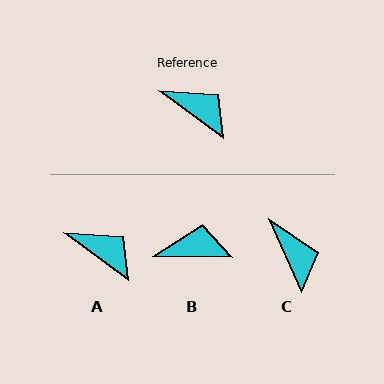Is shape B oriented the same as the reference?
No, it is off by about 36 degrees.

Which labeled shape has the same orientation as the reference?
A.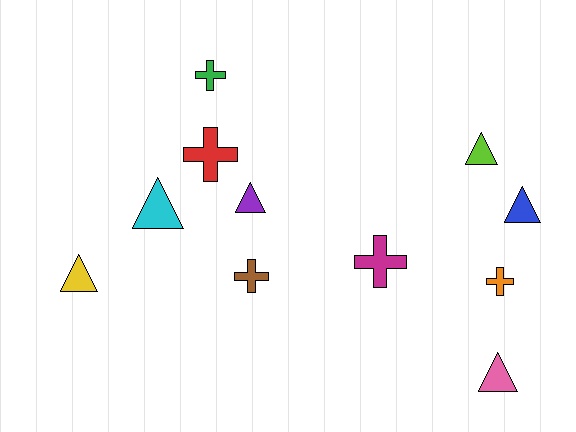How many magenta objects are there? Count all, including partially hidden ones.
There is 1 magenta object.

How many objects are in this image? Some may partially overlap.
There are 11 objects.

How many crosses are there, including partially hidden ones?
There are 5 crosses.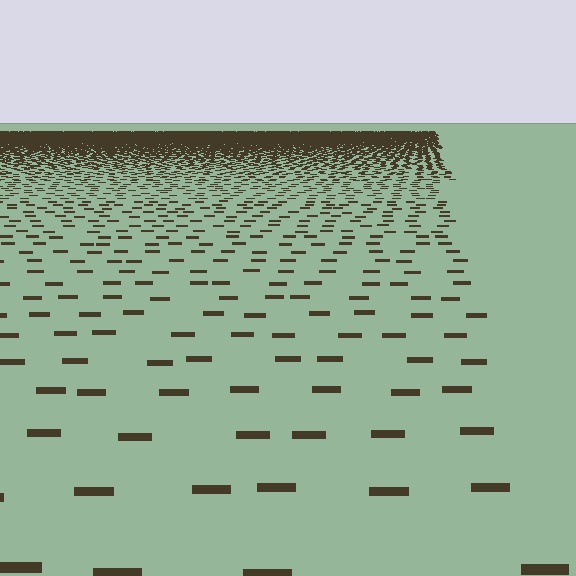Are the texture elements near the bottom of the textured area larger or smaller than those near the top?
Larger. Near the bottom, elements are closer to the viewer and appear at a bigger on-screen size.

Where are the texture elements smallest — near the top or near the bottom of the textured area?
Near the top.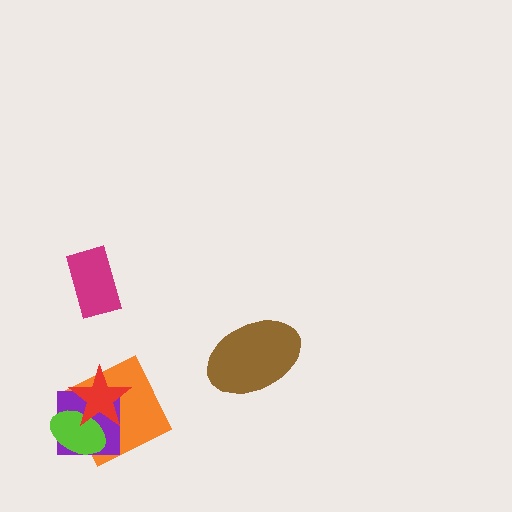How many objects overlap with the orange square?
3 objects overlap with the orange square.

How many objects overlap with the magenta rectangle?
0 objects overlap with the magenta rectangle.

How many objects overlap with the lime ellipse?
3 objects overlap with the lime ellipse.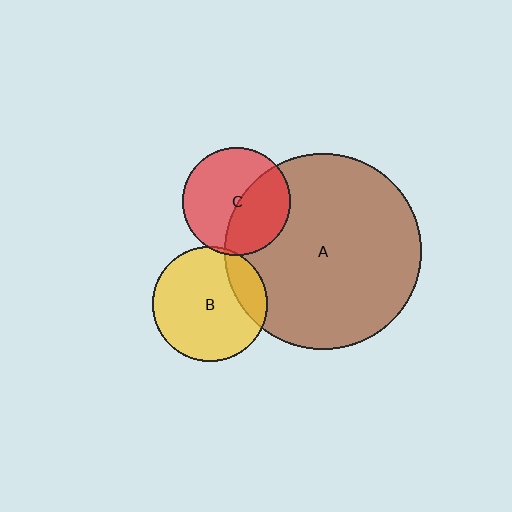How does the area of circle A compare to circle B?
Approximately 2.9 times.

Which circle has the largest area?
Circle A (brown).